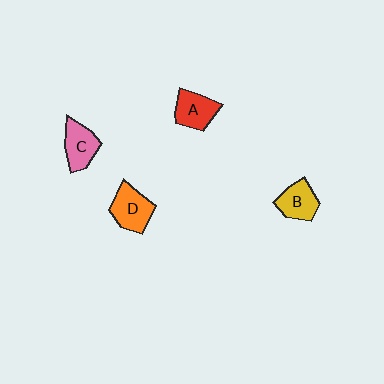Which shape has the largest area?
Shape D (orange).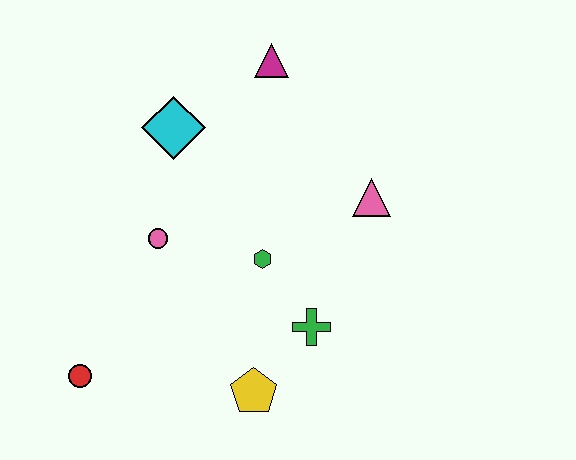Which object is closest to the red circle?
The pink circle is closest to the red circle.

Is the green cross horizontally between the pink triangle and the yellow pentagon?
Yes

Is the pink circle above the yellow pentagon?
Yes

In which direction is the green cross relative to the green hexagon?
The green cross is below the green hexagon.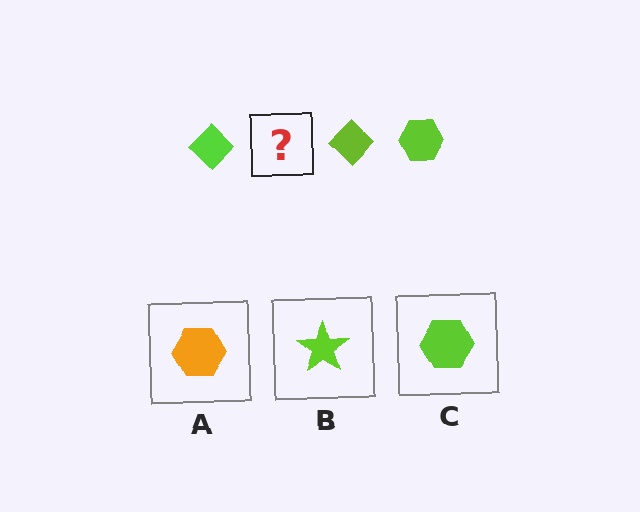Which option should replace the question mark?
Option C.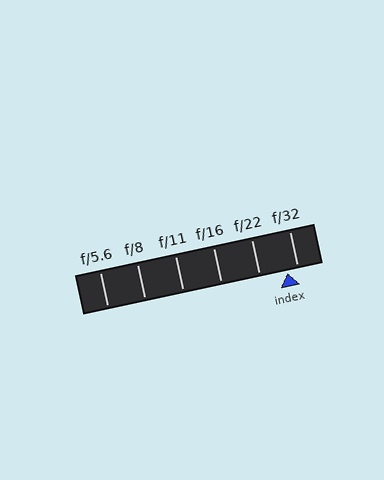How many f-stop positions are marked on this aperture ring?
There are 6 f-stop positions marked.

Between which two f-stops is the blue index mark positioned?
The index mark is between f/22 and f/32.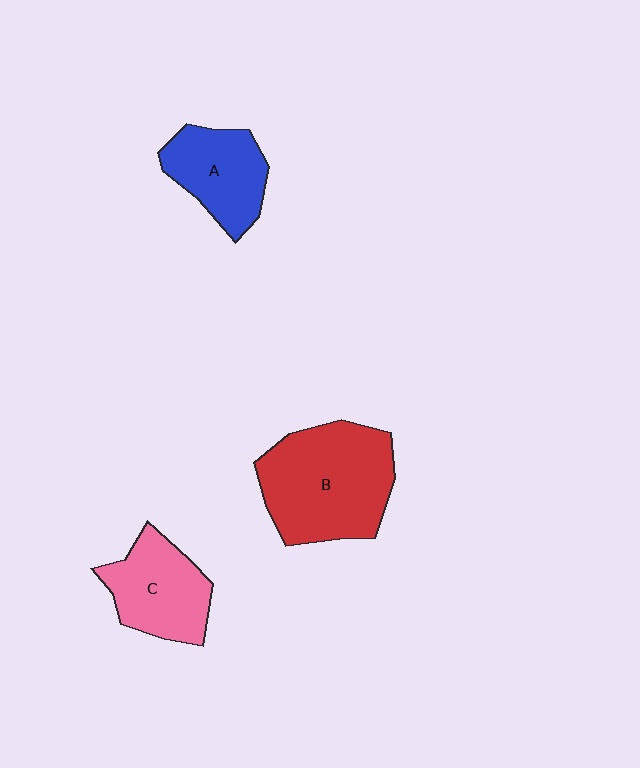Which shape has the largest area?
Shape B (red).